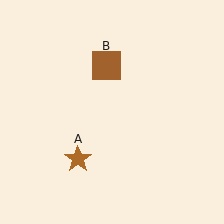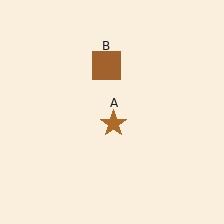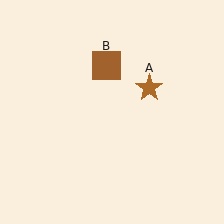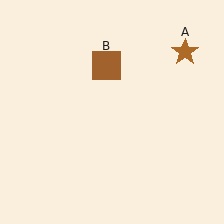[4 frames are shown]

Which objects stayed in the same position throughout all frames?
Brown square (object B) remained stationary.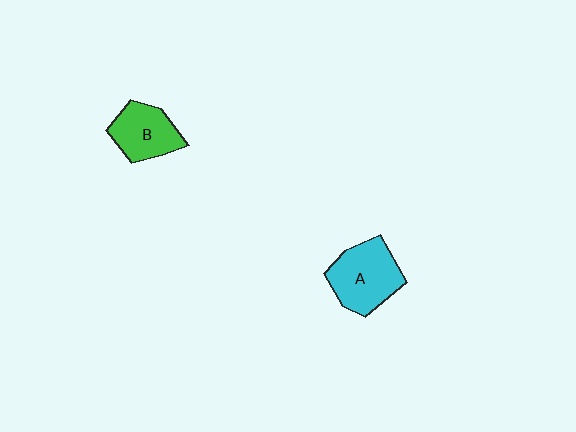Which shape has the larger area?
Shape A (cyan).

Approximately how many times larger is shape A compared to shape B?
Approximately 1.3 times.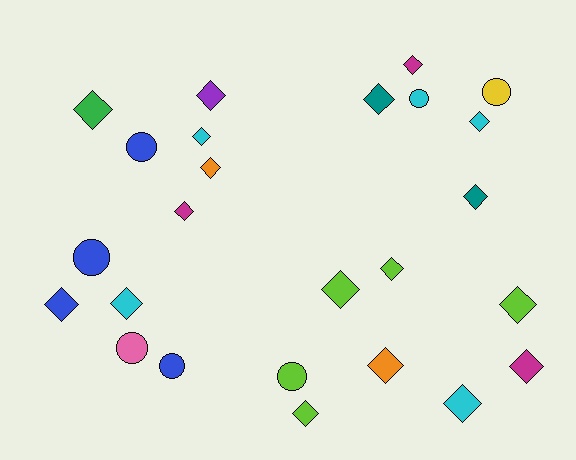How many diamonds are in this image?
There are 18 diamonds.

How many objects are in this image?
There are 25 objects.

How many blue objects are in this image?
There are 4 blue objects.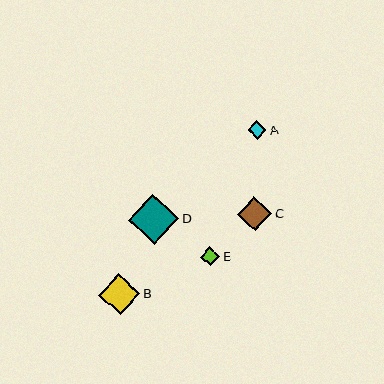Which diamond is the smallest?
Diamond A is the smallest with a size of approximately 19 pixels.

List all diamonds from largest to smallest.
From largest to smallest: D, B, C, E, A.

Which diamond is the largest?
Diamond D is the largest with a size of approximately 50 pixels.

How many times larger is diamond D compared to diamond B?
Diamond D is approximately 1.2 times the size of diamond B.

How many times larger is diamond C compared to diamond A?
Diamond C is approximately 1.8 times the size of diamond A.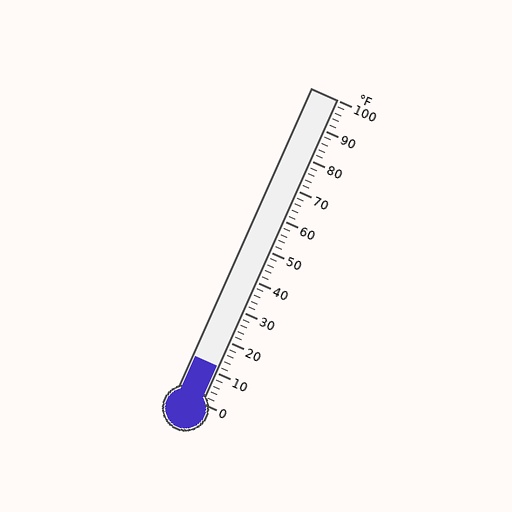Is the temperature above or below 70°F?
The temperature is below 70°F.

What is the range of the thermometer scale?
The thermometer scale ranges from 0°F to 100°F.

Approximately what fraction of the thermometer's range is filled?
The thermometer is filled to approximately 10% of its range.